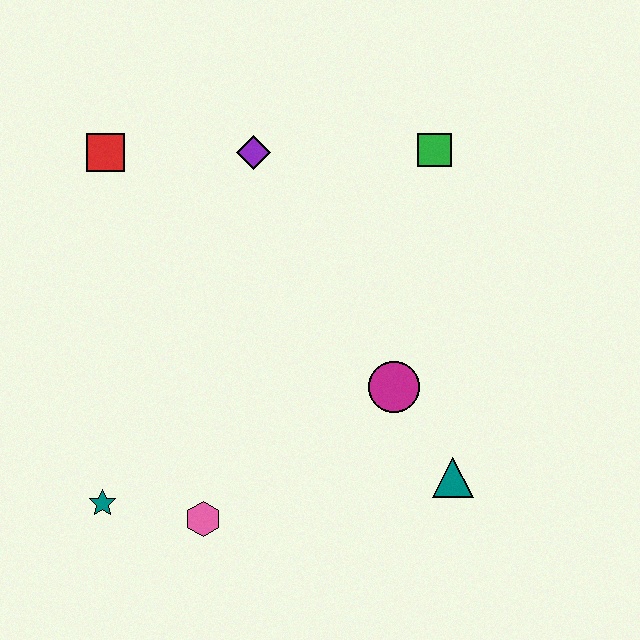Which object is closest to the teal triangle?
The magenta circle is closest to the teal triangle.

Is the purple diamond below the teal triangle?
No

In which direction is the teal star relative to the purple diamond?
The teal star is below the purple diamond.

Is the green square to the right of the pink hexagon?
Yes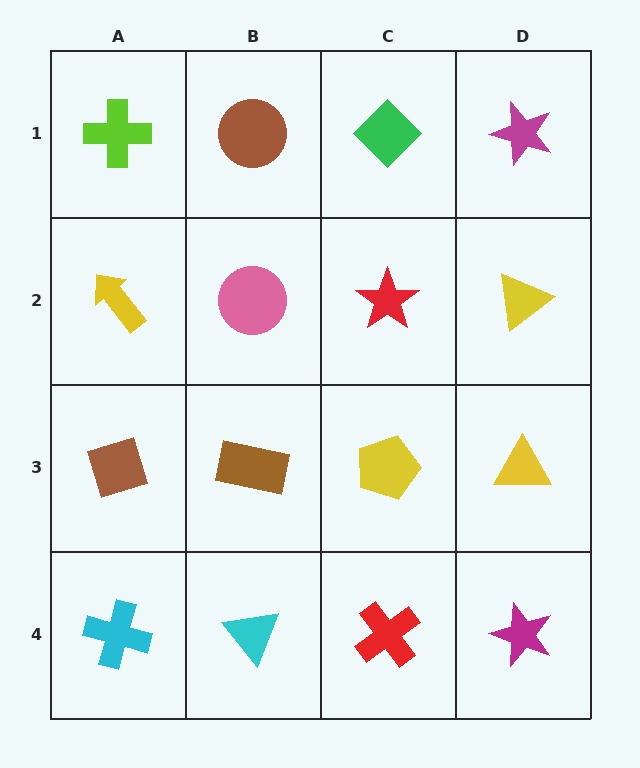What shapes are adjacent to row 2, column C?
A green diamond (row 1, column C), a yellow pentagon (row 3, column C), a pink circle (row 2, column B), a yellow triangle (row 2, column D).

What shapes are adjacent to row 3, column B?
A pink circle (row 2, column B), a cyan triangle (row 4, column B), a brown diamond (row 3, column A), a yellow pentagon (row 3, column C).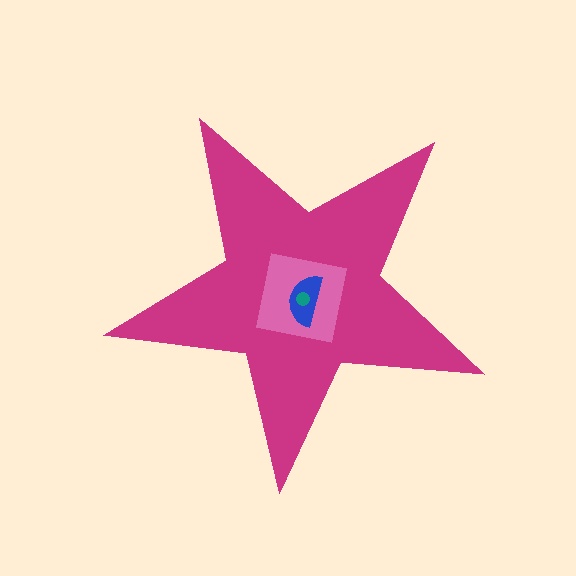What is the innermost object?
The teal circle.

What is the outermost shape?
The magenta star.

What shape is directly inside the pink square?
The blue semicircle.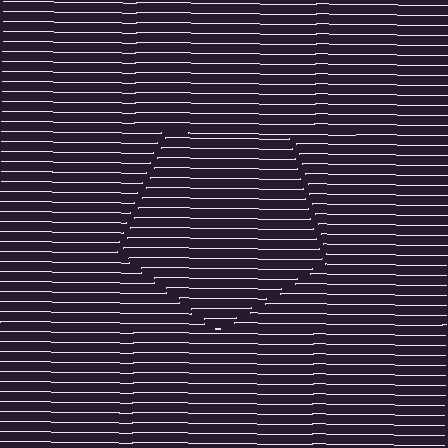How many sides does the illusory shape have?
5 sides — the line-ends trace a pentagon.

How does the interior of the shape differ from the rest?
The interior of the shape contains the same grating, shifted by half a period — the contour is defined by the phase discontinuity where line-ends from the inner and outer gratings abut.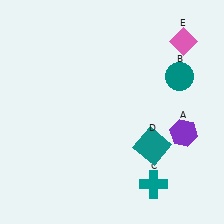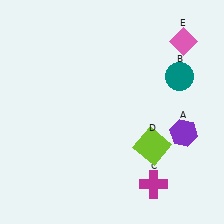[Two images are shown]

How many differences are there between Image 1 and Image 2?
There are 2 differences between the two images.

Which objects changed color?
C changed from teal to magenta. D changed from teal to lime.